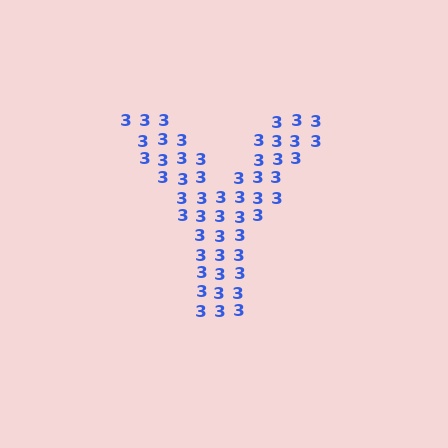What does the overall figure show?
The overall figure shows the letter Y.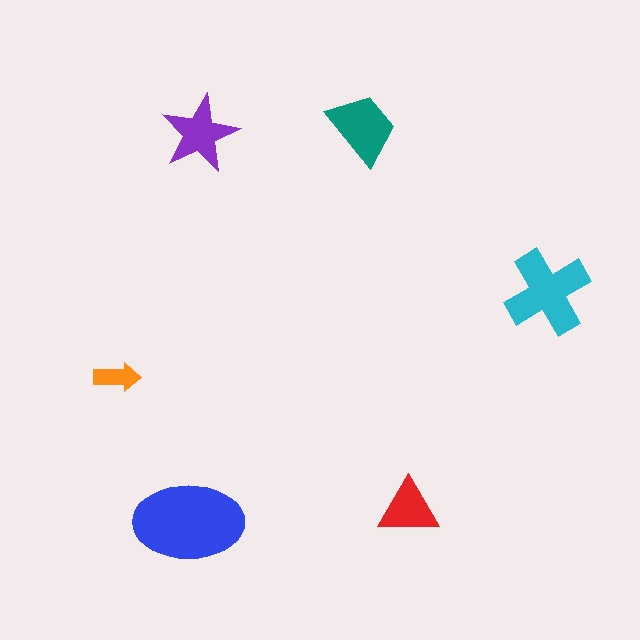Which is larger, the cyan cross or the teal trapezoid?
The cyan cross.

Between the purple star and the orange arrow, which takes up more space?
The purple star.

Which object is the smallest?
The orange arrow.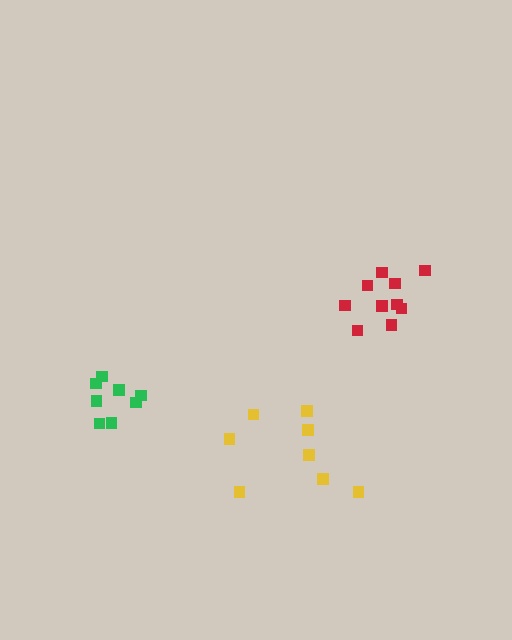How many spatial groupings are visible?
There are 3 spatial groupings.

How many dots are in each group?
Group 1: 8 dots, Group 2: 8 dots, Group 3: 10 dots (26 total).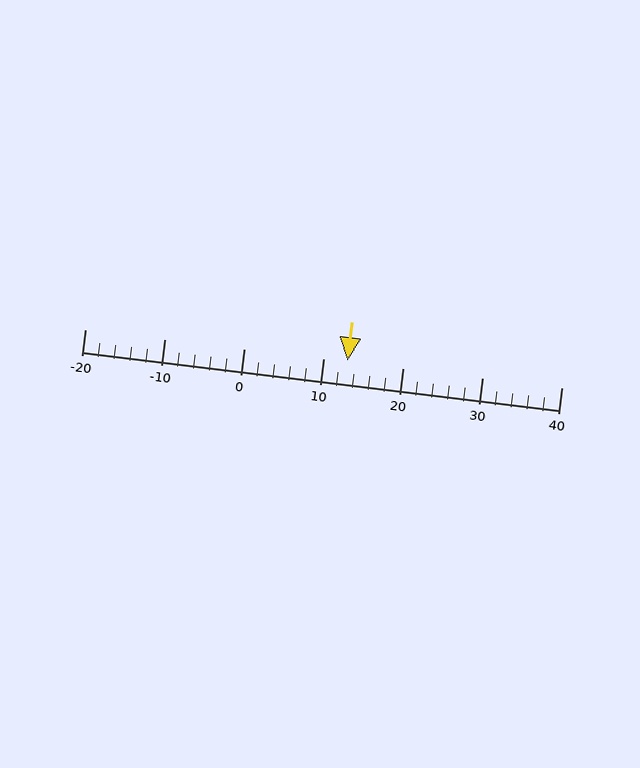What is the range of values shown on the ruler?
The ruler shows values from -20 to 40.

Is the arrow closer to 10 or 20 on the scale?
The arrow is closer to 10.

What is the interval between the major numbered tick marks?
The major tick marks are spaced 10 units apart.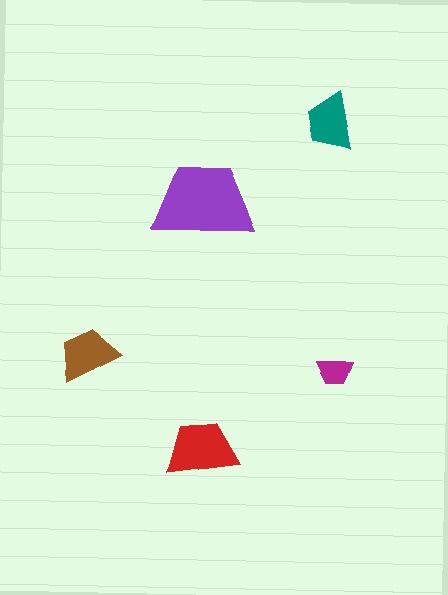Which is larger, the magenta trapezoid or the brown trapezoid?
The brown one.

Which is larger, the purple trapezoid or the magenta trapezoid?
The purple one.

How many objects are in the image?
There are 5 objects in the image.